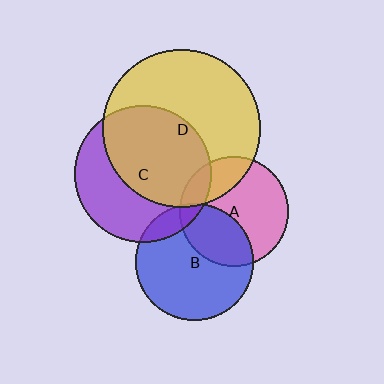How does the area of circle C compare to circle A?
Approximately 1.6 times.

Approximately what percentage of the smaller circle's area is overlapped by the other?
Approximately 10%.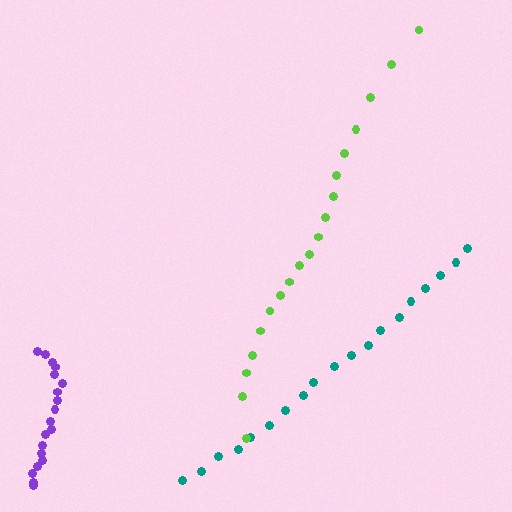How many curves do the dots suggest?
There are 3 distinct paths.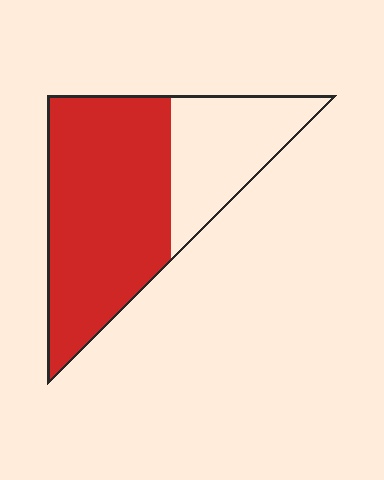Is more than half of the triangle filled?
Yes.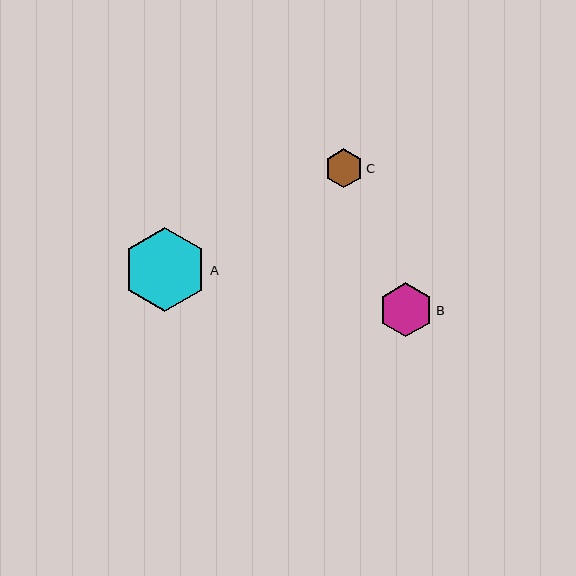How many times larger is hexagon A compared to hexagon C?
Hexagon A is approximately 2.2 times the size of hexagon C.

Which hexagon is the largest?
Hexagon A is the largest with a size of approximately 84 pixels.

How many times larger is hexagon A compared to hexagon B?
Hexagon A is approximately 1.5 times the size of hexagon B.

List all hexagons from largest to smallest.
From largest to smallest: A, B, C.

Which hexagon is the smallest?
Hexagon C is the smallest with a size of approximately 39 pixels.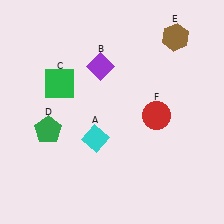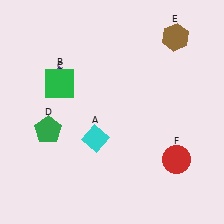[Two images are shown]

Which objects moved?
The objects that moved are: the purple diamond (B), the red circle (F).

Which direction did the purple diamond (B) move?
The purple diamond (B) moved left.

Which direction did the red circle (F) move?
The red circle (F) moved down.